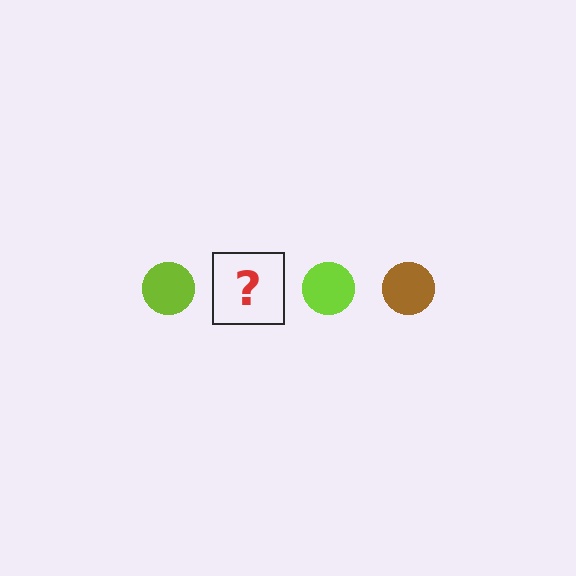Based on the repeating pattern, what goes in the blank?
The blank should be a brown circle.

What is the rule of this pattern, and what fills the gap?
The rule is that the pattern cycles through lime, brown circles. The gap should be filled with a brown circle.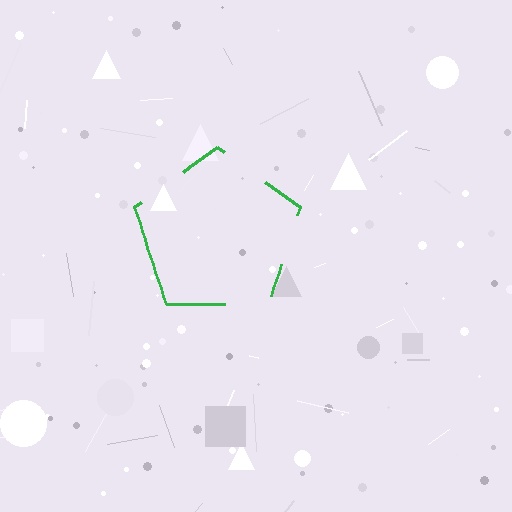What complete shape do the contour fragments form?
The contour fragments form a pentagon.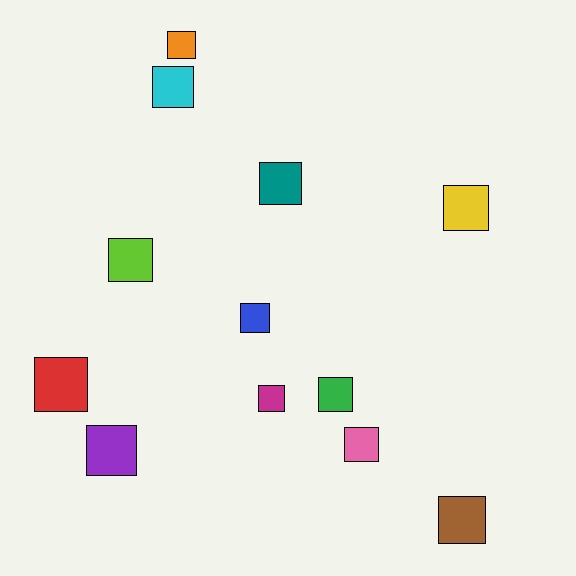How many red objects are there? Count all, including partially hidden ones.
There is 1 red object.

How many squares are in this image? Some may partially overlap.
There are 12 squares.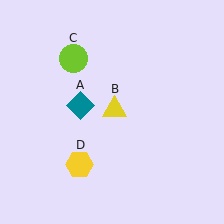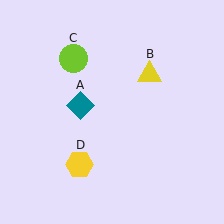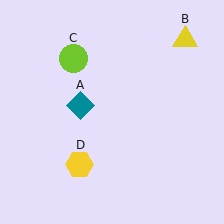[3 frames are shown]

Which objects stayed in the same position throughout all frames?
Teal diamond (object A) and lime circle (object C) and yellow hexagon (object D) remained stationary.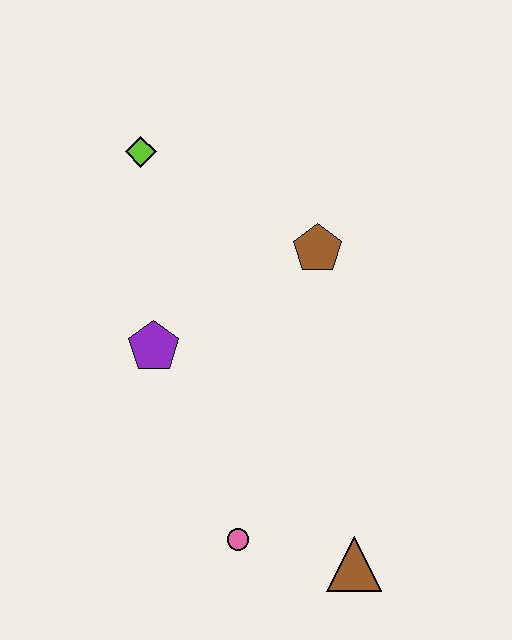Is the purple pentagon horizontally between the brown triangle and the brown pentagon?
No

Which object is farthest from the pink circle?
The lime diamond is farthest from the pink circle.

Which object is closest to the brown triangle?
The pink circle is closest to the brown triangle.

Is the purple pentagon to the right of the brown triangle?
No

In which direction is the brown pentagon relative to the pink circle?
The brown pentagon is above the pink circle.